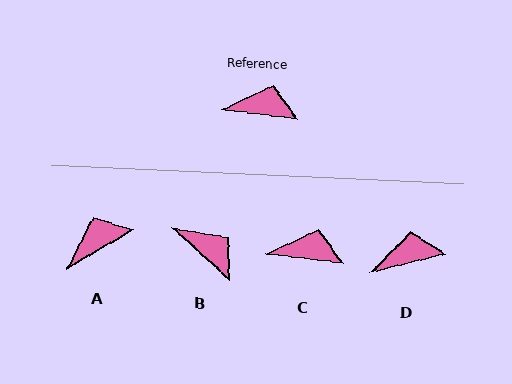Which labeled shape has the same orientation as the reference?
C.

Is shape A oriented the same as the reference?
No, it is off by about 38 degrees.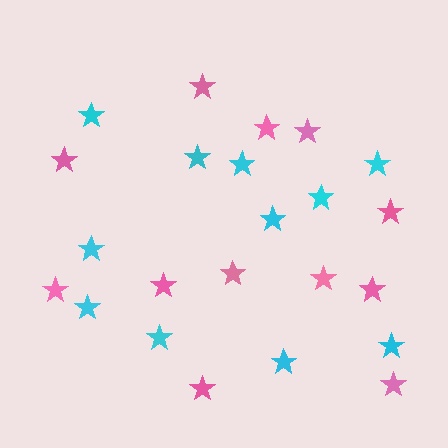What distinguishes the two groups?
There are 2 groups: one group of cyan stars (11) and one group of pink stars (12).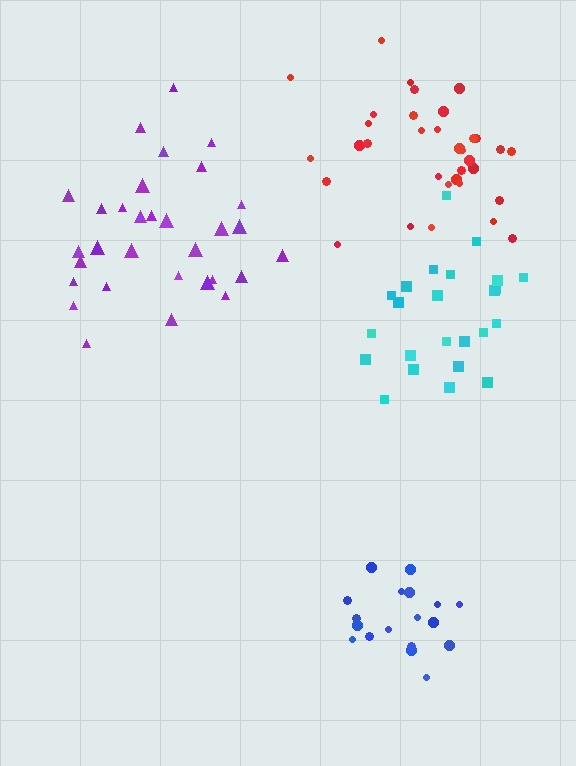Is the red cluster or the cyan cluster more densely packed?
Red.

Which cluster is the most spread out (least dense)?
Purple.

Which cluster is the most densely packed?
Blue.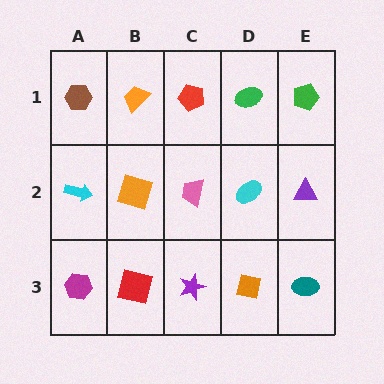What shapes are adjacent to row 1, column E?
A purple triangle (row 2, column E), a green ellipse (row 1, column D).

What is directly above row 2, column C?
A red pentagon.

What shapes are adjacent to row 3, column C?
A pink trapezoid (row 2, column C), a red square (row 3, column B), an orange square (row 3, column D).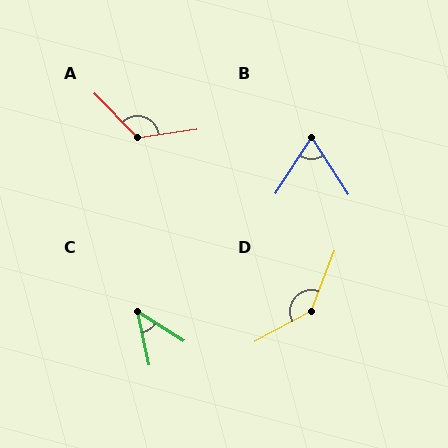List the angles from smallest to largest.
C (45°), B (66°), A (126°), D (140°).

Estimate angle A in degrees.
Approximately 126 degrees.